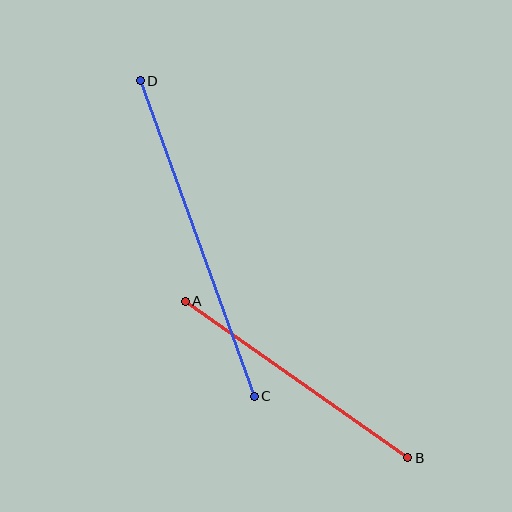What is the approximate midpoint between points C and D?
The midpoint is at approximately (197, 239) pixels.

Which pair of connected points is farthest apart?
Points C and D are farthest apart.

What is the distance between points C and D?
The distance is approximately 335 pixels.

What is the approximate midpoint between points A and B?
The midpoint is at approximately (296, 379) pixels.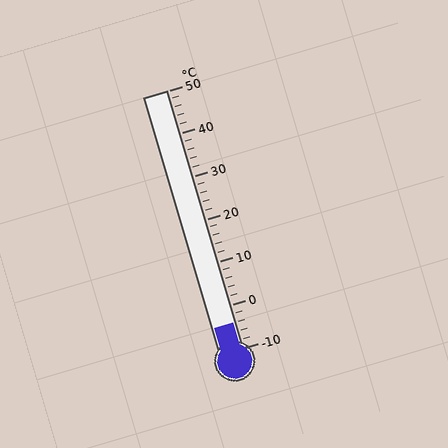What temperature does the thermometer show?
The thermometer shows approximately -4°C.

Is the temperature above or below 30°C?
The temperature is below 30°C.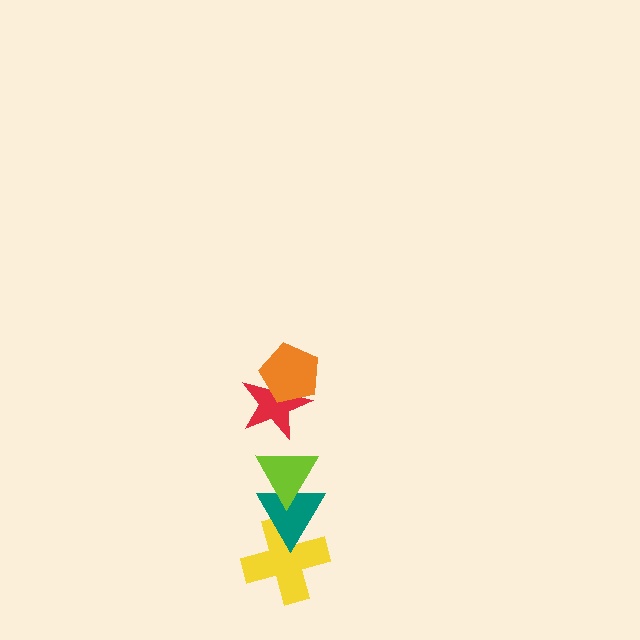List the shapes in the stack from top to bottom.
From top to bottom: the orange pentagon, the red star, the lime triangle, the teal triangle, the yellow cross.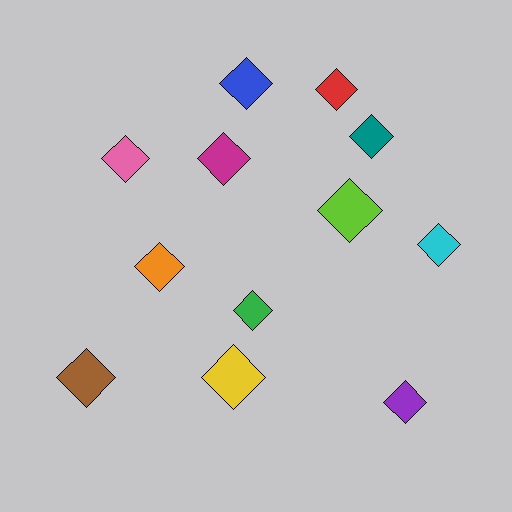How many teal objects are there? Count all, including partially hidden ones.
There is 1 teal object.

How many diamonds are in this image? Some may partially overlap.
There are 12 diamonds.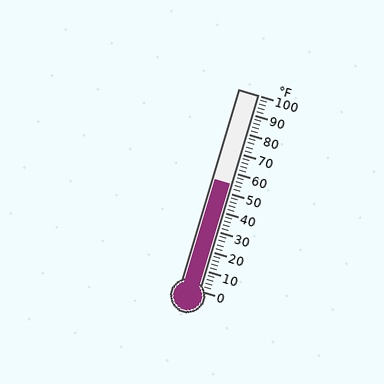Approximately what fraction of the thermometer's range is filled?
The thermometer is filled to approximately 55% of its range.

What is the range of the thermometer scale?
The thermometer scale ranges from 0°F to 100°F.